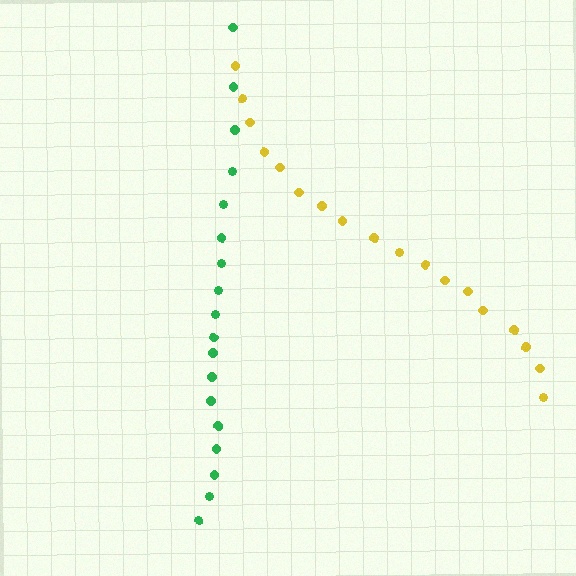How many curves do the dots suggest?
There are 2 distinct paths.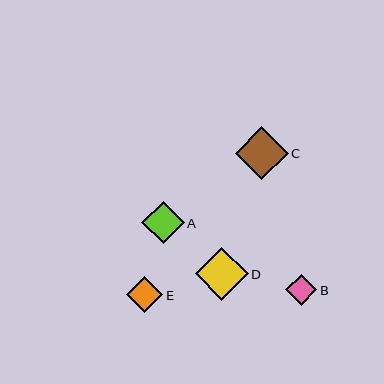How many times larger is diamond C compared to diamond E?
Diamond C is approximately 1.5 times the size of diamond E.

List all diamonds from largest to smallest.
From largest to smallest: C, D, A, E, B.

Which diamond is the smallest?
Diamond B is the smallest with a size of approximately 31 pixels.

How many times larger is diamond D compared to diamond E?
Diamond D is approximately 1.5 times the size of diamond E.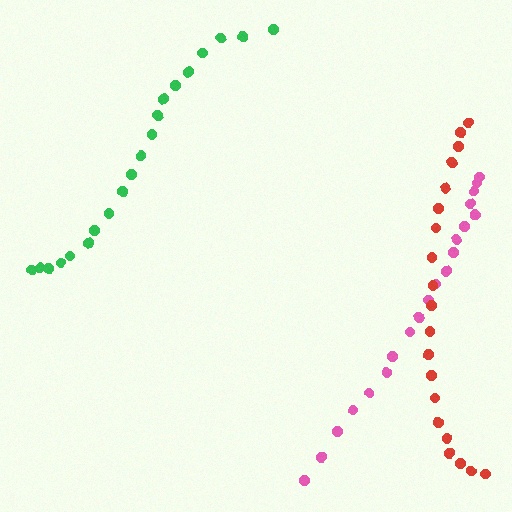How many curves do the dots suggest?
There are 3 distinct paths.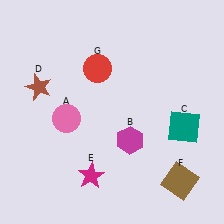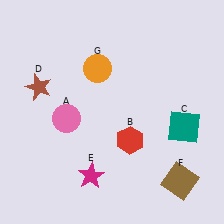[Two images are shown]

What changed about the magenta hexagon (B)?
In Image 1, B is magenta. In Image 2, it changed to red.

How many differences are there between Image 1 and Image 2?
There are 2 differences between the two images.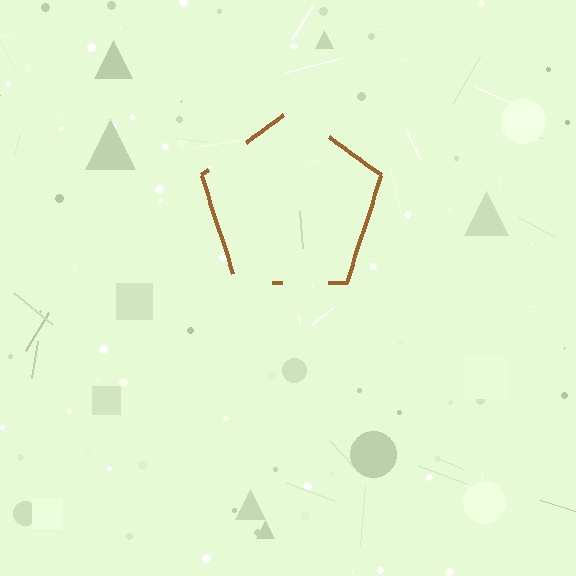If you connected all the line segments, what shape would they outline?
They would outline a pentagon.